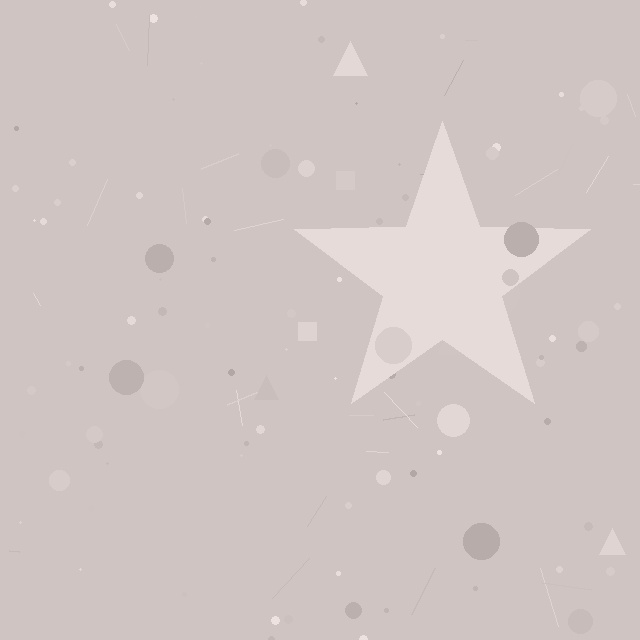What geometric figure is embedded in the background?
A star is embedded in the background.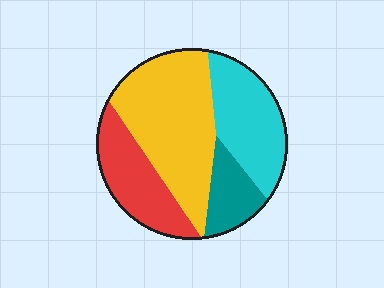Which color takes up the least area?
Teal, at roughly 10%.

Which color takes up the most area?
Yellow, at roughly 40%.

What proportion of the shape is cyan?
Cyan covers 25% of the shape.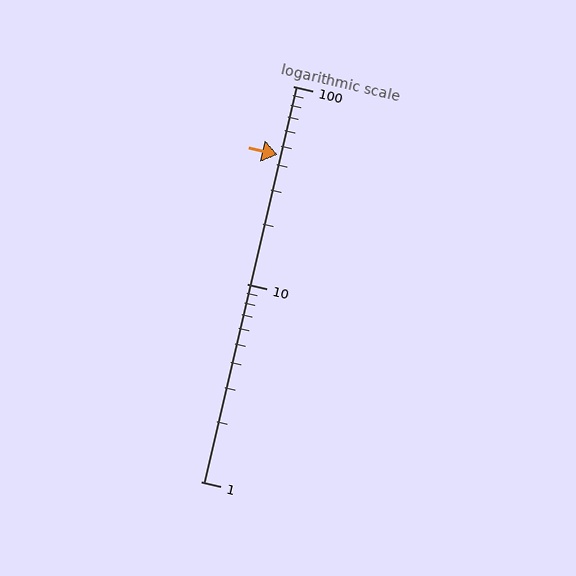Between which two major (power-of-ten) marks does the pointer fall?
The pointer is between 10 and 100.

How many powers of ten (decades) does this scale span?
The scale spans 2 decades, from 1 to 100.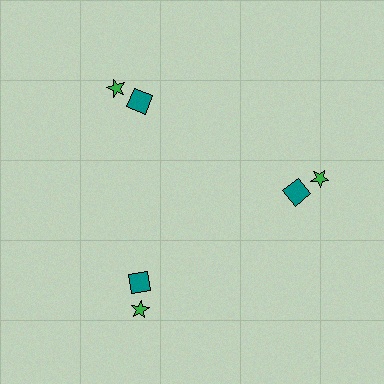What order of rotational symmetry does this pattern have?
This pattern has 3-fold rotational symmetry.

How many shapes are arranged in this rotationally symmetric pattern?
There are 6 shapes, arranged in 3 groups of 2.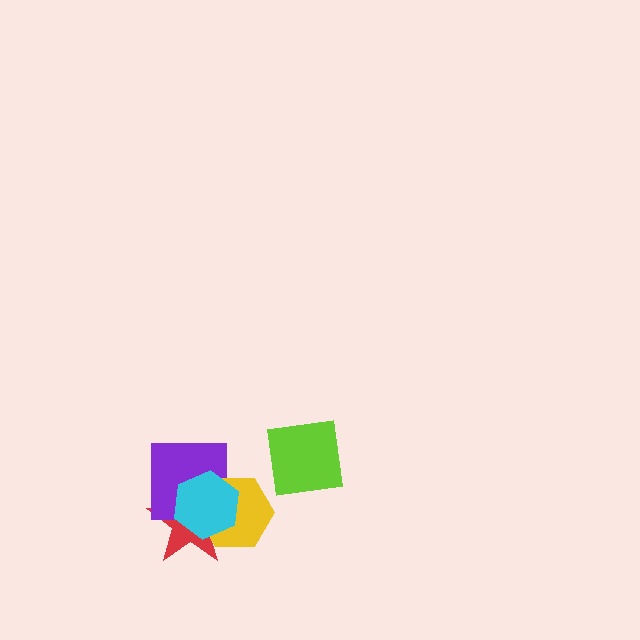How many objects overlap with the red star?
3 objects overlap with the red star.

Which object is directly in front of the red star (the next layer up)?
The purple square is directly in front of the red star.